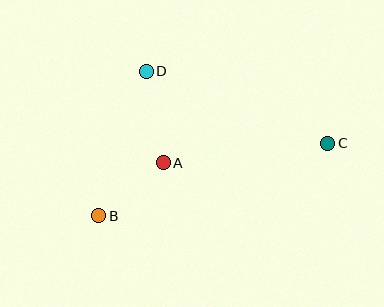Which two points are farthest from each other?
Points B and C are farthest from each other.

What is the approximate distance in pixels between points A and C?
The distance between A and C is approximately 166 pixels.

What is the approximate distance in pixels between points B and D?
The distance between B and D is approximately 152 pixels.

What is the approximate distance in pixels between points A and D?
The distance between A and D is approximately 93 pixels.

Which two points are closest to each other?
Points A and B are closest to each other.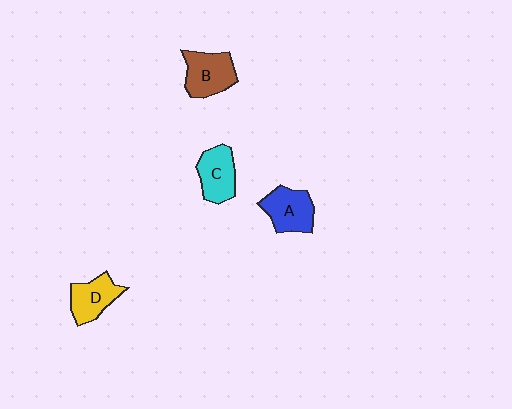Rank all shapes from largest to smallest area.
From largest to smallest: B (brown), A (blue), C (cyan), D (yellow).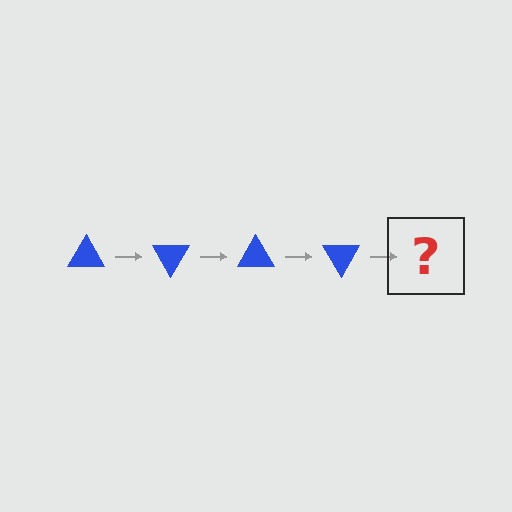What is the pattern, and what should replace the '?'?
The pattern is that the triangle rotates 60 degrees each step. The '?' should be a blue triangle rotated 240 degrees.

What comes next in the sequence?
The next element should be a blue triangle rotated 240 degrees.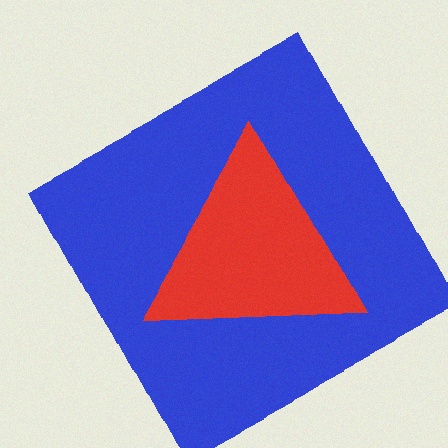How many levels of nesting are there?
2.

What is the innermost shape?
The red triangle.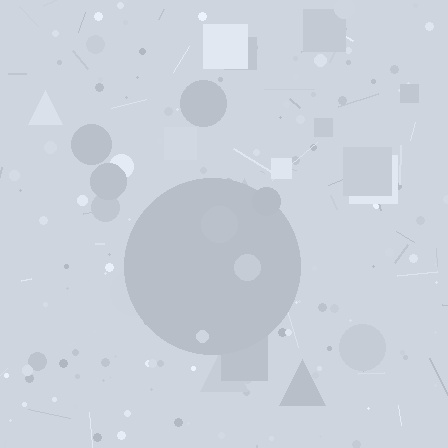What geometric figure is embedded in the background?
A circle is embedded in the background.